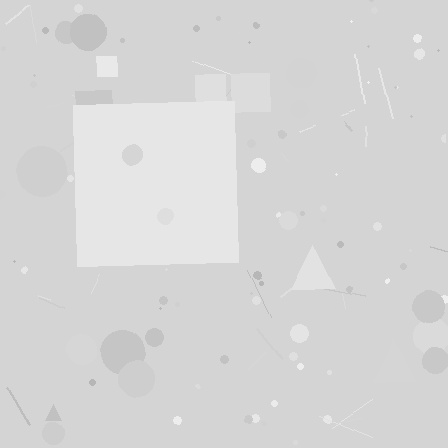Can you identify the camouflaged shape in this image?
The camouflaged shape is a square.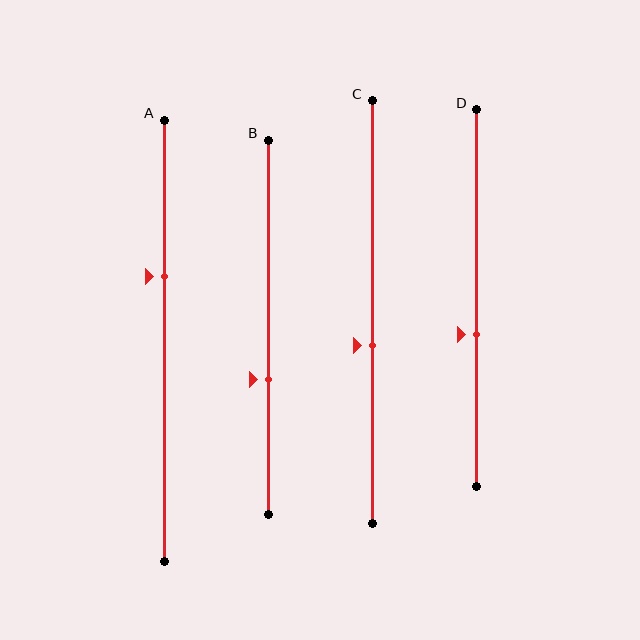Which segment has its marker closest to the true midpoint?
Segment C has its marker closest to the true midpoint.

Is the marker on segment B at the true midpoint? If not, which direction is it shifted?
No, the marker on segment B is shifted downward by about 14% of the segment length.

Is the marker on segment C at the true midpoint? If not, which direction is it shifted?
No, the marker on segment C is shifted downward by about 8% of the segment length.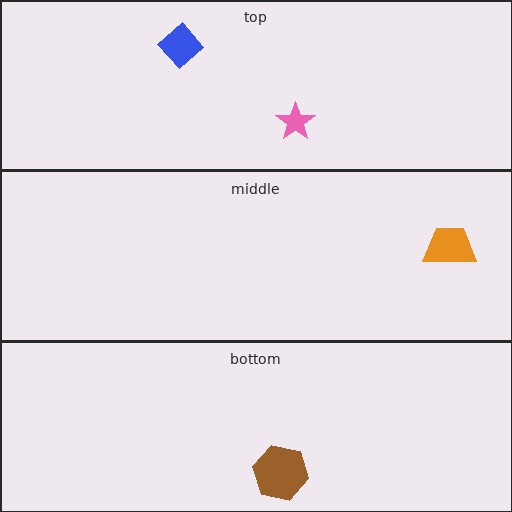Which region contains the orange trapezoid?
The middle region.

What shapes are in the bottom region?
The brown hexagon.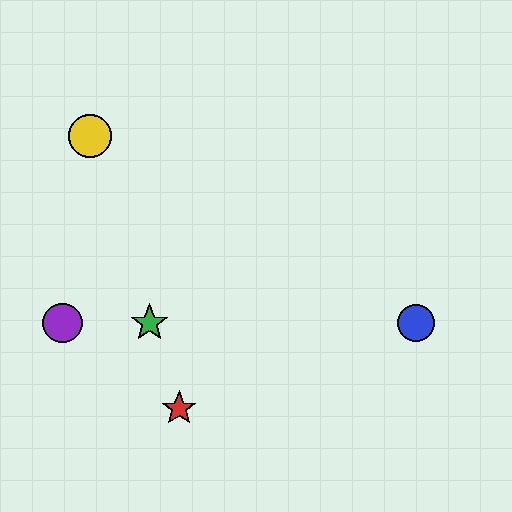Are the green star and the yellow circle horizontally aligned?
No, the green star is at y≈323 and the yellow circle is at y≈136.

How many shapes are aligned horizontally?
3 shapes (the blue circle, the green star, the purple circle) are aligned horizontally.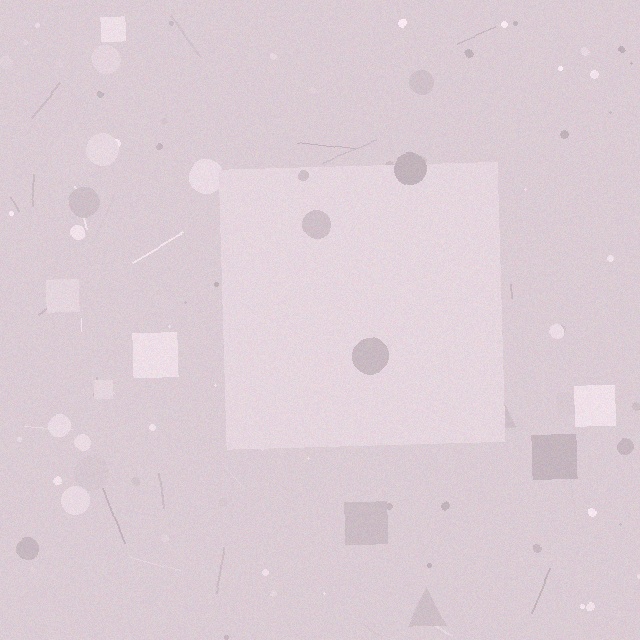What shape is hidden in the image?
A square is hidden in the image.